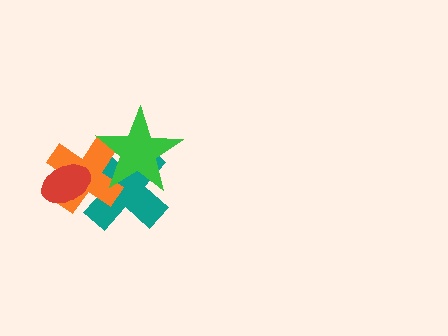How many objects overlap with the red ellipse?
2 objects overlap with the red ellipse.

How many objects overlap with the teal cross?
3 objects overlap with the teal cross.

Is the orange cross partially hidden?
Yes, it is partially covered by another shape.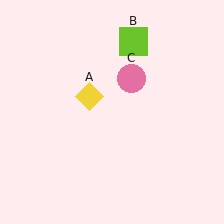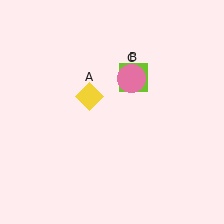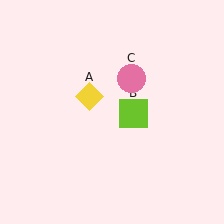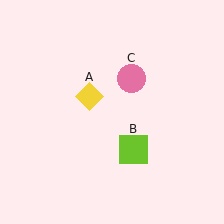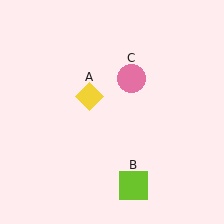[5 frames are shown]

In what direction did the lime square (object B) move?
The lime square (object B) moved down.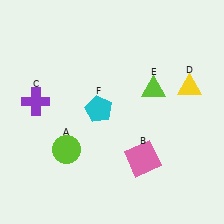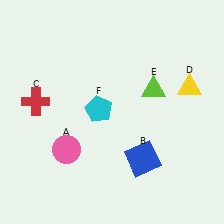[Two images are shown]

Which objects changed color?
A changed from lime to pink. B changed from pink to blue. C changed from purple to red.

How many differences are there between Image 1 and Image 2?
There are 3 differences between the two images.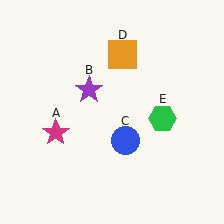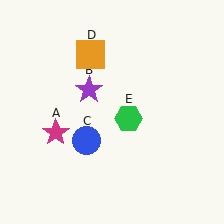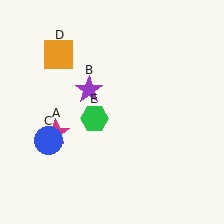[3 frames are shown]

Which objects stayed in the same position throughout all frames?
Magenta star (object A) and purple star (object B) remained stationary.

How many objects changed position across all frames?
3 objects changed position: blue circle (object C), orange square (object D), green hexagon (object E).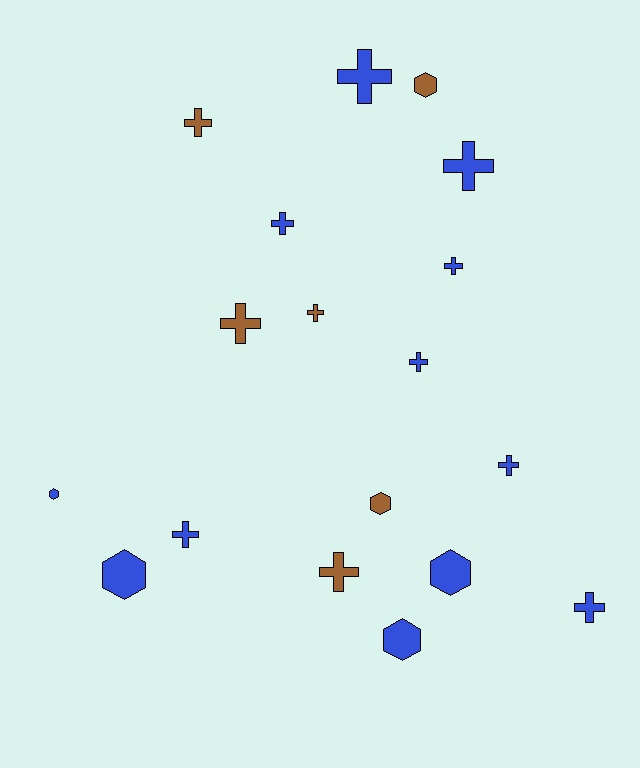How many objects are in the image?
There are 18 objects.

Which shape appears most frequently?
Cross, with 12 objects.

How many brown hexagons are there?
There are 2 brown hexagons.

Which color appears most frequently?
Blue, with 12 objects.